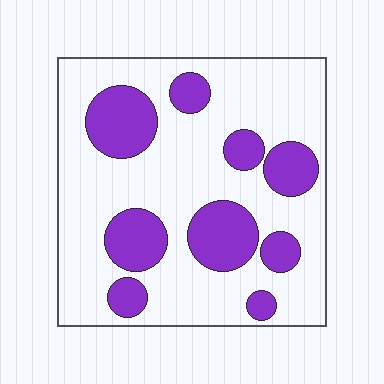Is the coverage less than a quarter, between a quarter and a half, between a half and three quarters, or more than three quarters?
Between a quarter and a half.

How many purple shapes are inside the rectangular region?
9.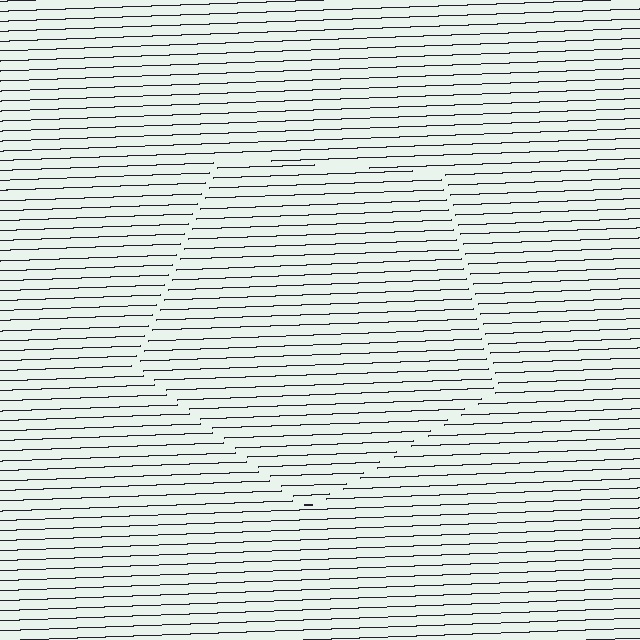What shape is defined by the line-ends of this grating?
An illusory pentagon. The interior of the shape contains the same grating, shifted by half a period — the contour is defined by the phase discontinuity where line-ends from the inner and outer gratings abut.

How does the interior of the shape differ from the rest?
The interior of the shape contains the same grating, shifted by half a period — the contour is defined by the phase discontinuity where line-ends from the inner and outer gratings abut.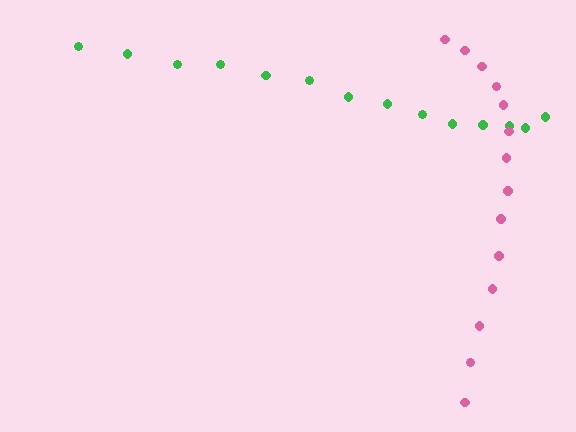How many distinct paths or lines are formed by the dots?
There are 2 distinct paths.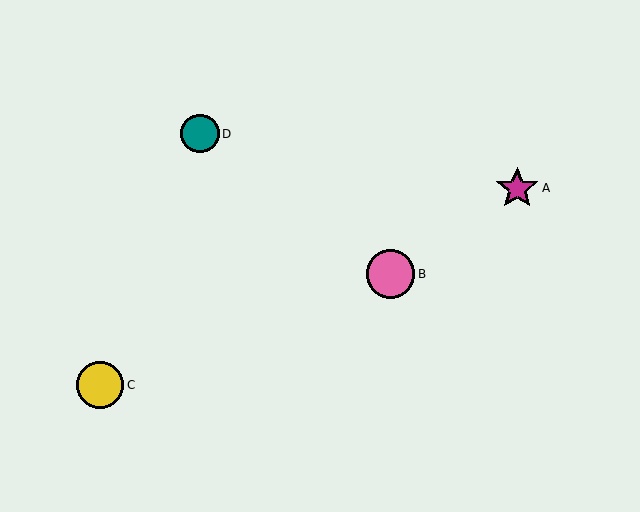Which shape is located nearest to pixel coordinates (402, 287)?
The pink circle (labeled B) at (391, 274) is nearest to that location.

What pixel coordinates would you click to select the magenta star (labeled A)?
Click at (517, 188) to select the magenta star A.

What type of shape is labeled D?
Shape D is a teal circle.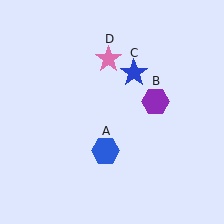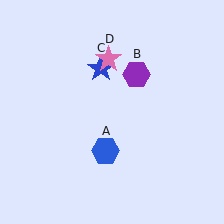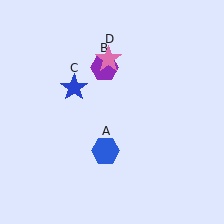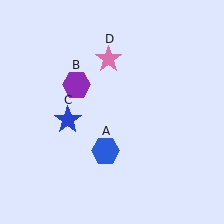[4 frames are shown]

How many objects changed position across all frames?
2 objects changed position: purple hexagon (object B), blue star (object C).